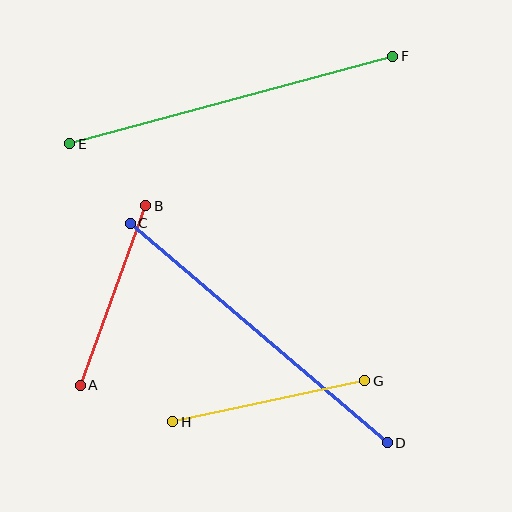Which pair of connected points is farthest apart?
Points C and D are farthest apart.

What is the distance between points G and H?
The distance is approximately 197 pixels.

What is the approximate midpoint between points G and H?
The midpoint is at approximately (269, 401) pixels.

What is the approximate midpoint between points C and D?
The midpoint is at approximately (259, 333) pixels.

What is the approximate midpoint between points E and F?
The midpoint is at approximately (231, 100) pixels.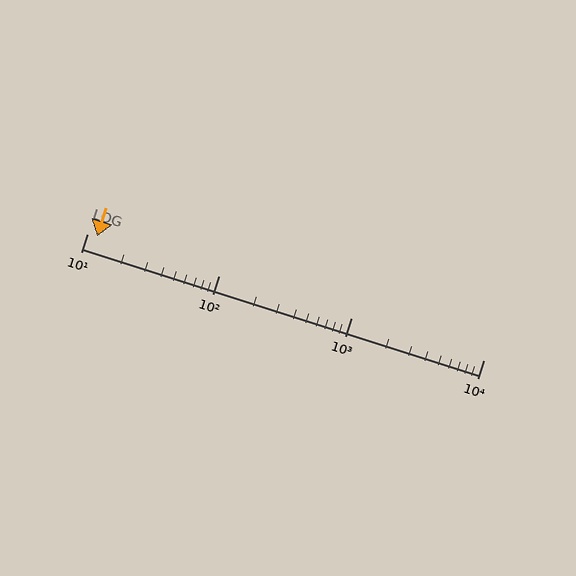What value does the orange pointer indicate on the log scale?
The pointer indicates approximately 12.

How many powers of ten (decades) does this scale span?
The scale spans 3 decades, from 10 to 10000.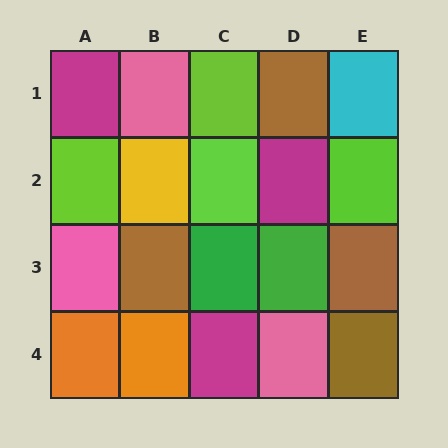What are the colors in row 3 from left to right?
Pink, brown, green, green, brown.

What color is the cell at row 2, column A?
Lime.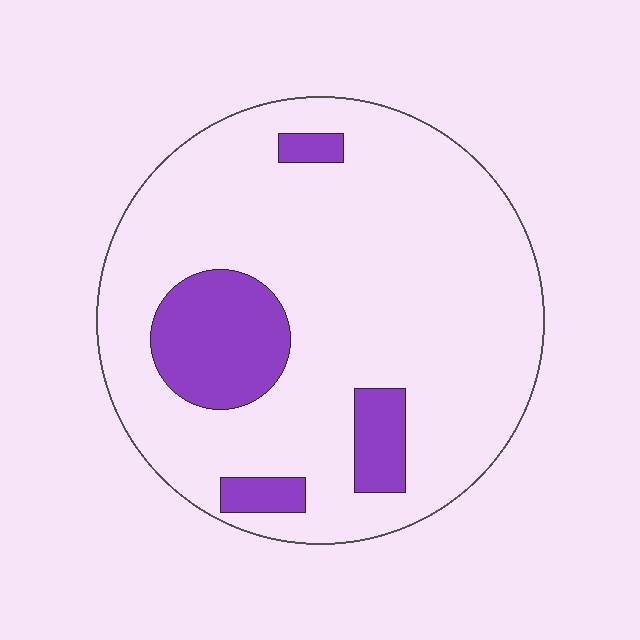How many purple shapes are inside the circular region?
4.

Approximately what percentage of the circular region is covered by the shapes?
Approximately 15%.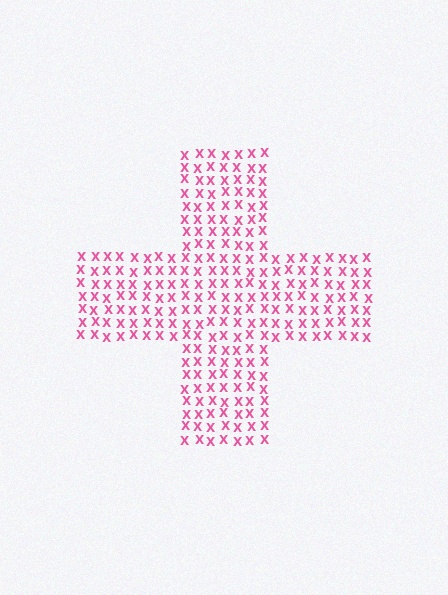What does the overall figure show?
The overall figure shows a cross.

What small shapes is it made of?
It is made of small letter X's.